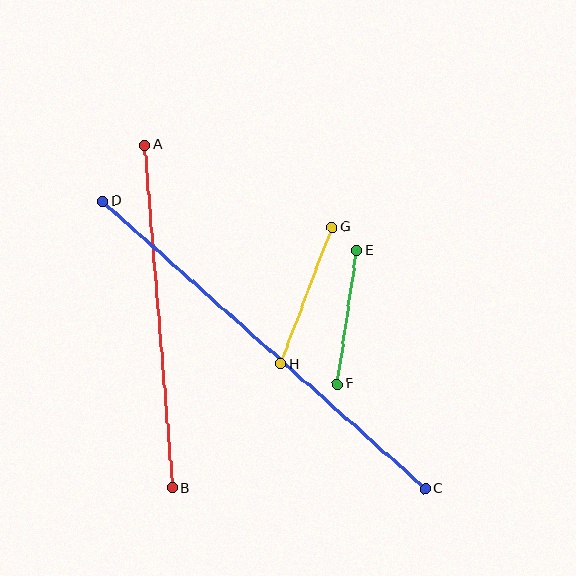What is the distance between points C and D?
The distance is approximately 433 pixels.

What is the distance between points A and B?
The distance is approximately 344 pixels.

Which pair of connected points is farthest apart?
Points C and D are farthest apart.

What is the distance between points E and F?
The distance is approximately 135 pixels.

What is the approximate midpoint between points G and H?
The midpoint is at approximately (306, 295) pixels.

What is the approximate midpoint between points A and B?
The midpoint is at approximately (159, 317) pixels.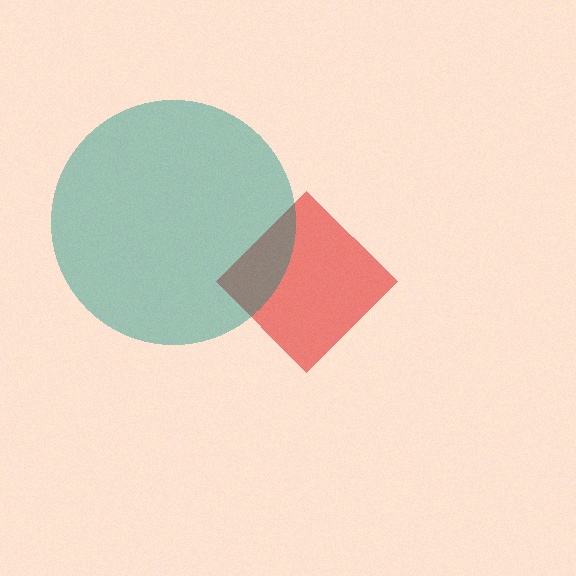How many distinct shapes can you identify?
There are 2 distinct shapes: a red diamond, a teal circle.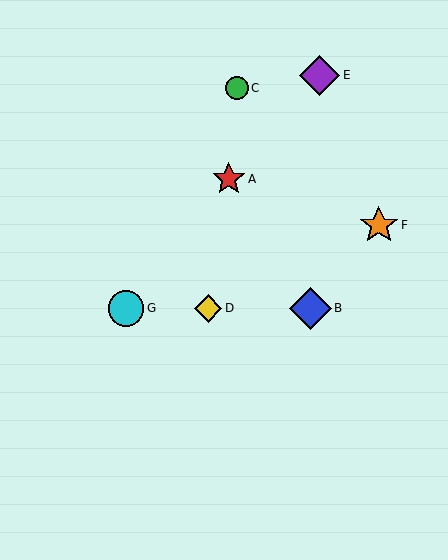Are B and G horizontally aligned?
Yes, both are at y≈308.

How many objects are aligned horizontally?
3 objects (B, D, G) are aligned horizontally.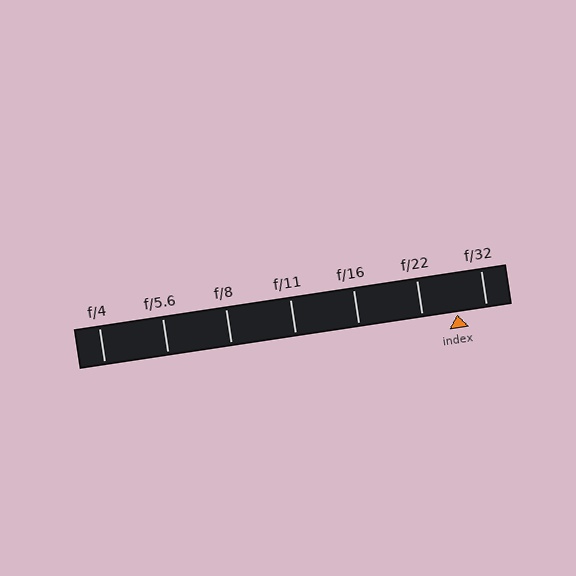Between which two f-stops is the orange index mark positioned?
The index mark is between f/22 and f/32.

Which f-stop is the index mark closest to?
The index mark is closest to f/32.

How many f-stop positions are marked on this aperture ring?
There are 7 f-stop positions marked.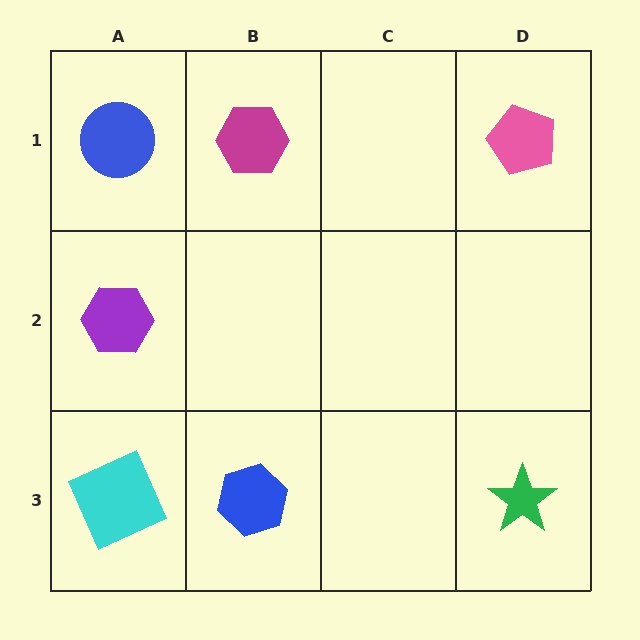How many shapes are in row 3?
3 shapes.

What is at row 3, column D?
A green star.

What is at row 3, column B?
A blue hexagon.